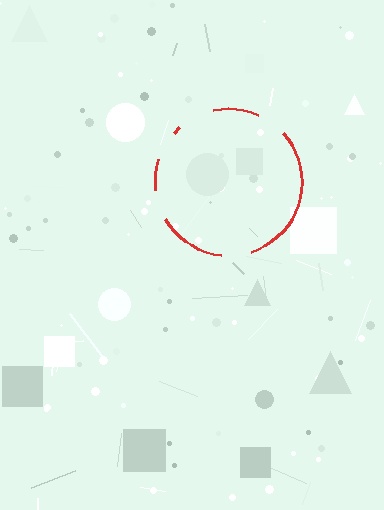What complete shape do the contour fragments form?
The contour fragments form a circle.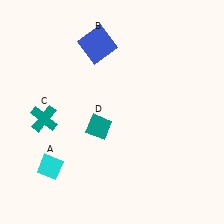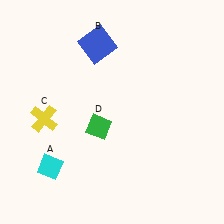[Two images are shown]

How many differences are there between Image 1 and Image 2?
There are 2 differences between the two images.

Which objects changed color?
C changed from teal to yellow. D changed from teal to green.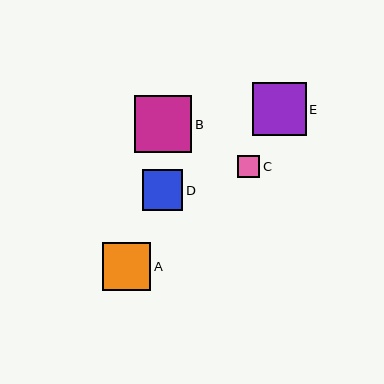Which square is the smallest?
Square C is the smallest with a size of approximately 22 pixels.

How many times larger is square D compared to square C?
Square D is approximately 1.8 times the size of square C.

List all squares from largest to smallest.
From largest to smallest: B, E, A, D, C.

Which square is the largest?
Square B is the largest with a size of approximately 57 pixels.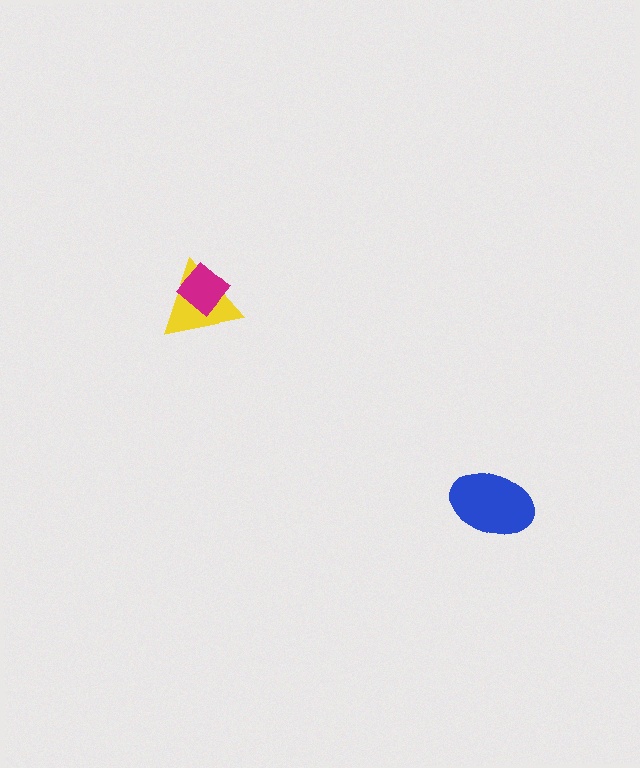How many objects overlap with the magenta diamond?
1 object overlaps with the magenta diamond.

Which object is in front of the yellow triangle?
The magenta diamond is in front of the yellow triangle.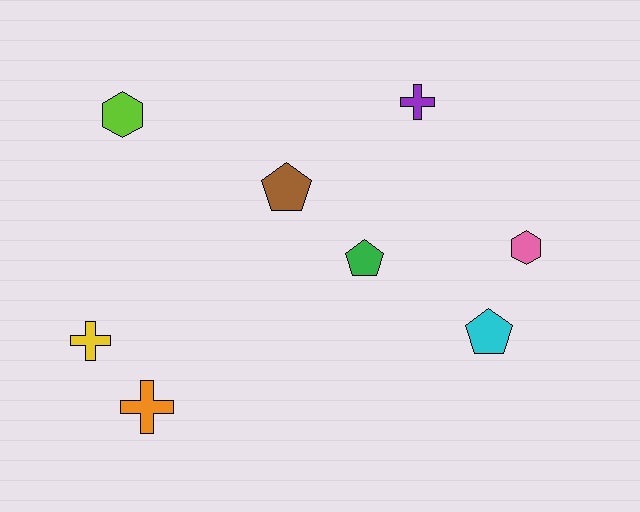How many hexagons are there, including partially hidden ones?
There are 2 hexagons.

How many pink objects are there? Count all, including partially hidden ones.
There is 1 pink object.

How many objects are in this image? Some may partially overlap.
There are 8 objects.